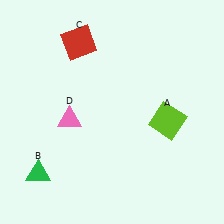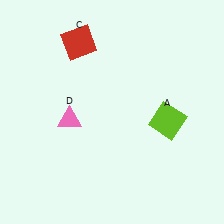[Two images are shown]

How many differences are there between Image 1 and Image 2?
There is 1 difference between the two images.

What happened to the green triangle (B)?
The green triangle (B) was removed in Image 2. It was in the bottom-left area of Image 1.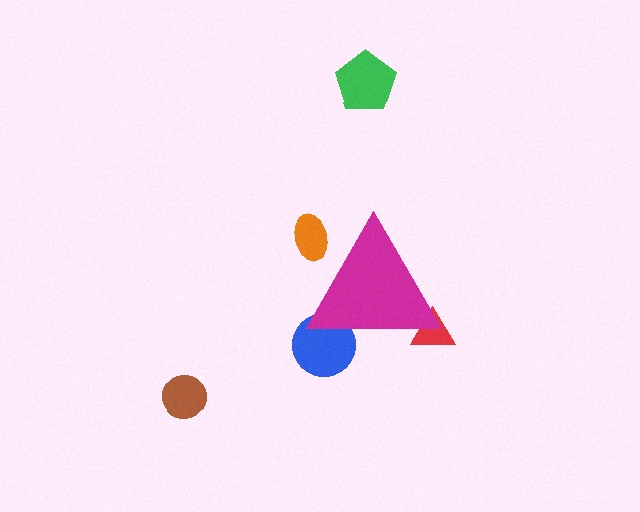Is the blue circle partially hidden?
Yes, the blue circle is partially hidden behind the magenta triangle.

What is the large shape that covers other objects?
A magenta triangle.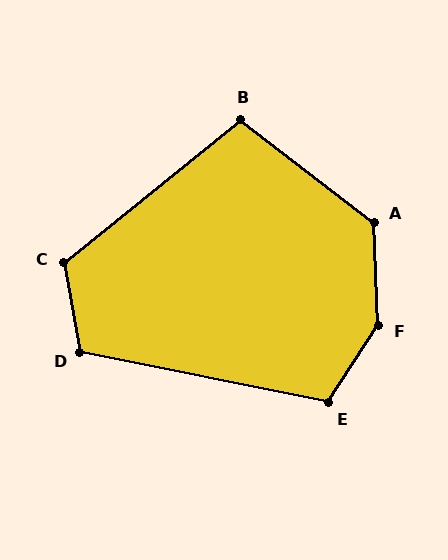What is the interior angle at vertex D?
Approximately 112 degrees (obtuse).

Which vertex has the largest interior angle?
F, at approximately 145 degrees.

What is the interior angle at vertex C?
Approximately 119 degrees (obtuse).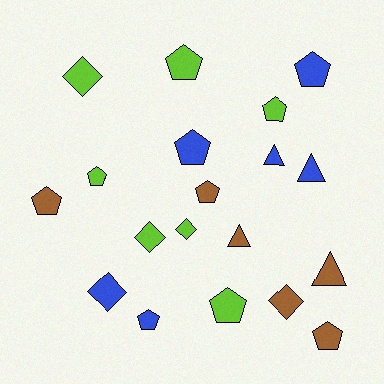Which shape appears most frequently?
Pentagon, with 10 objects.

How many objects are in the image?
There are 19 objects.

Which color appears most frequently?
Lime, with 7 objects.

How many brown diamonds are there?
There is 1 brown diamond.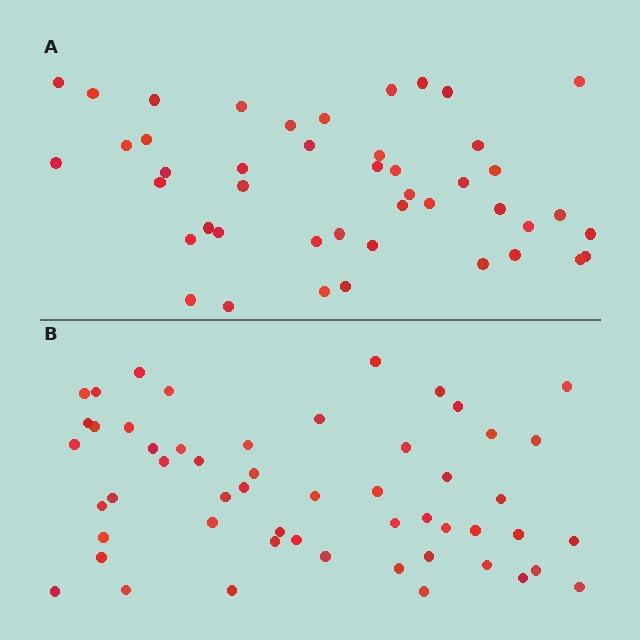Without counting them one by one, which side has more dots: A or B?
Region B (the bottom region) has more dots.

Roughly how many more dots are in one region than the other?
Region B has roughly 8 or so more dots than region A.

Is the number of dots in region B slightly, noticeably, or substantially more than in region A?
Region B has only slightly more — the two regions are fairly close. The ratio is roughly 1.2 to 1.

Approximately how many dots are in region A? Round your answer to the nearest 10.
About 40 dots. (The exact count is 45, which rounds to 40.)